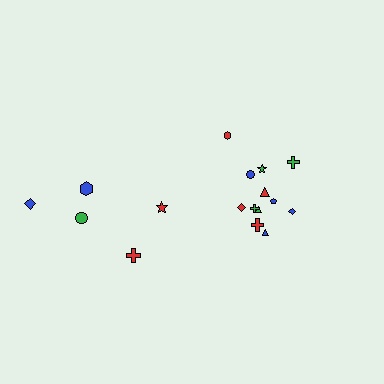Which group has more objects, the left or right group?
The right group.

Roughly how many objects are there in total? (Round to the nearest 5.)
Roughly 15 objects in total.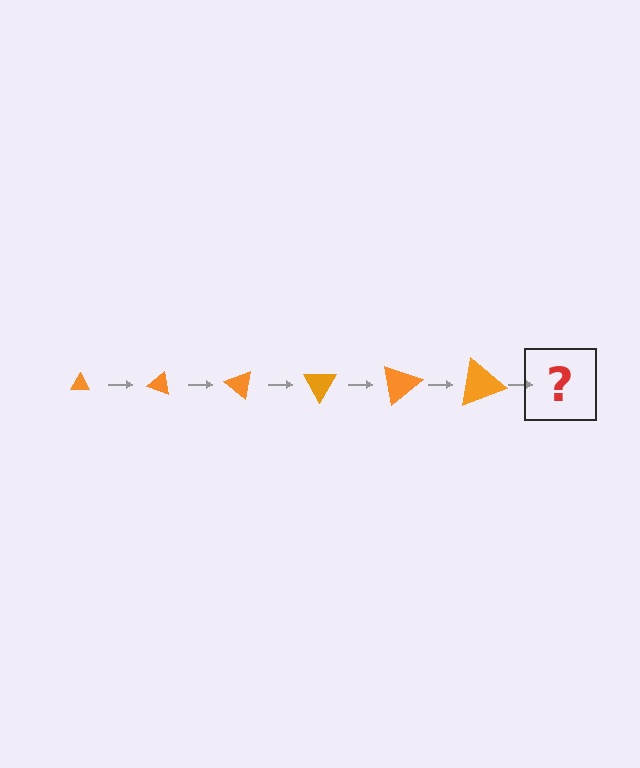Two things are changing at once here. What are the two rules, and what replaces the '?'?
The two rules are that the triangle grows larger each step and it rotates 20 degrees each step. The '?' should be a triangle, larger than the previous one and rotated 120 degrees from the start.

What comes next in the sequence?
The next element should be a triangle, larger than the previous one and rotated 120 degrees from the start.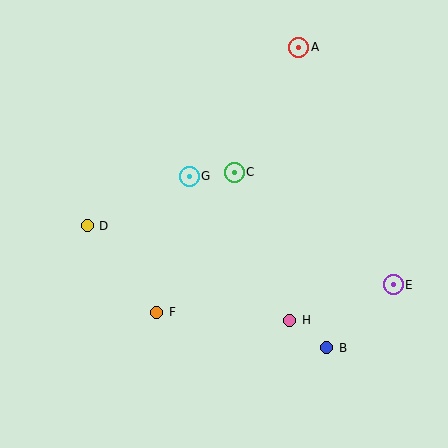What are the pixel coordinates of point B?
Point B is at (327, 348).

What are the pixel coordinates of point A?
Point A is at (299, 47).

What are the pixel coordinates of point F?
Point F is at (157, 312).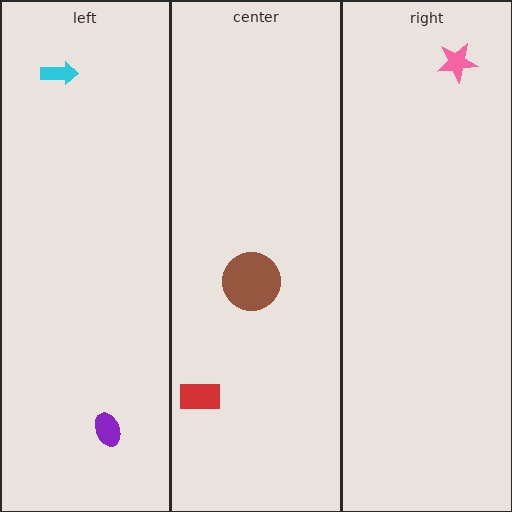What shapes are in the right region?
The pink star.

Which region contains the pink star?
The right region.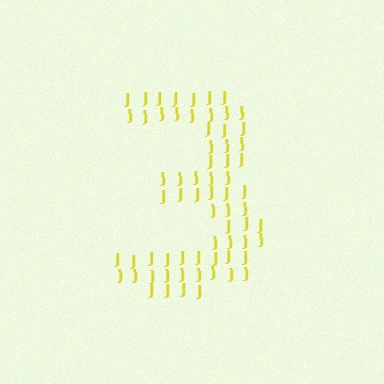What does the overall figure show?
The overall figure shows the digit 3.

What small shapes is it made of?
It is made of small letter J's.